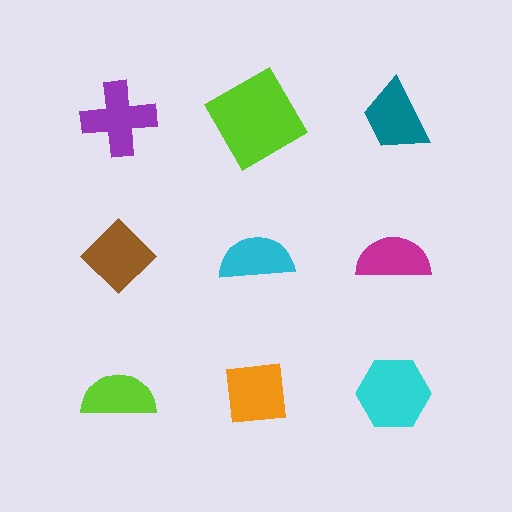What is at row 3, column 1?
A lime semicircle.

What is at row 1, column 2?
A lime square.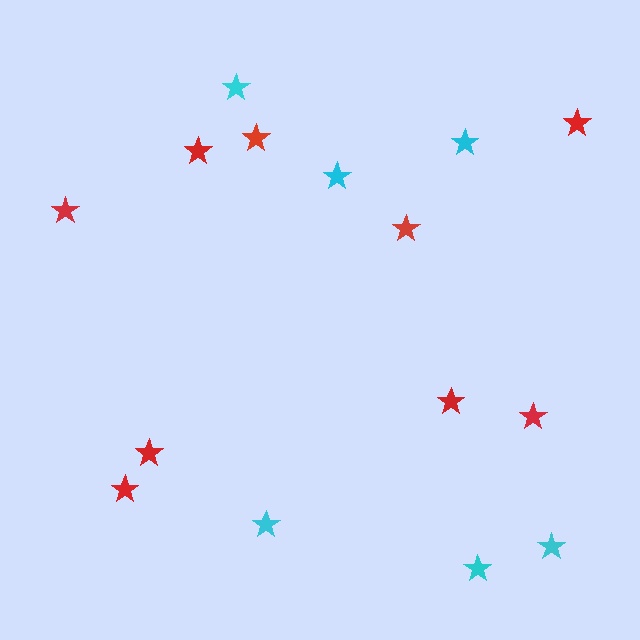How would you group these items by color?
There are 2 groups: one group of cyan stars (6) and one group of red stars (9).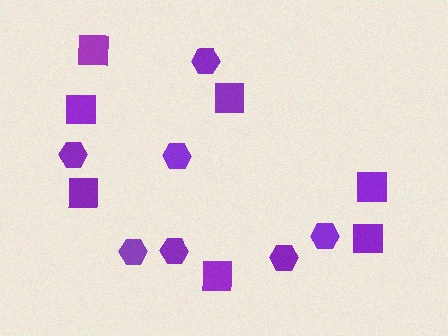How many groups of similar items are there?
There are 2 groups: one group of hexagons (7) and one group of squares (7).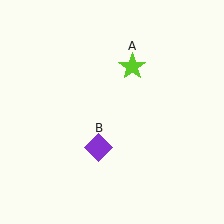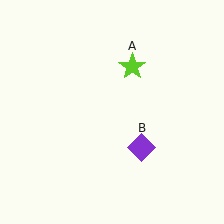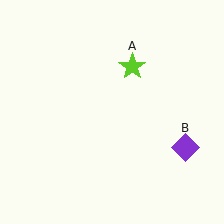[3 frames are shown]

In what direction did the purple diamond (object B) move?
The purple diamond (object B) moved right.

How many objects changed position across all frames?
1 object changed position: purple diamond (object B).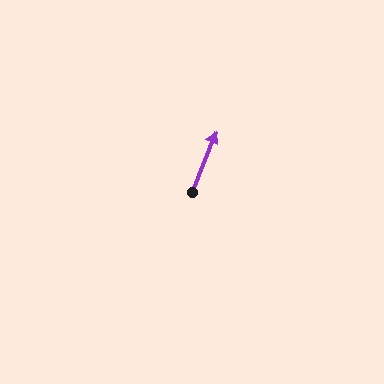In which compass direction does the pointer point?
North.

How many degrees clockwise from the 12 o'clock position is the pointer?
Approximately 22 degrees.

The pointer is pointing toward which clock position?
Roughly 1 o'clock.